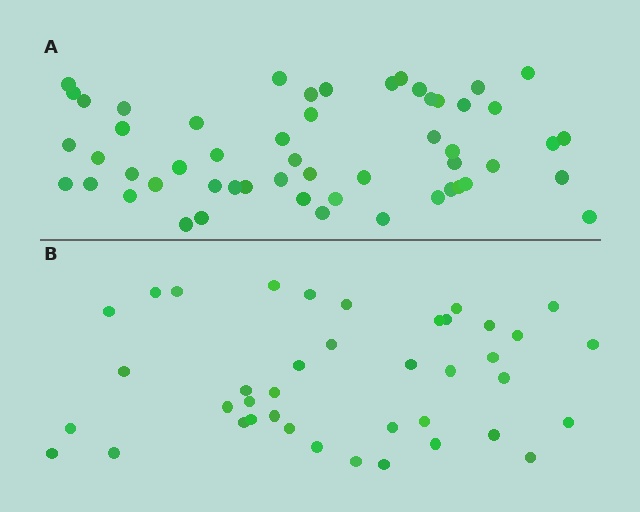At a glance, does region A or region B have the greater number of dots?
Region A (the top region) has more dots.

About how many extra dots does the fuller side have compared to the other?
Region A has approximately 15 more dots than region B.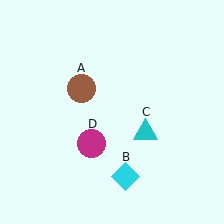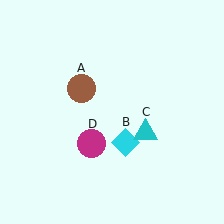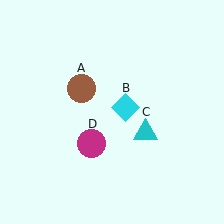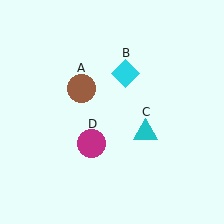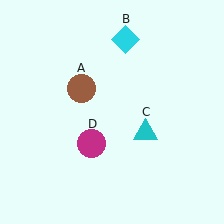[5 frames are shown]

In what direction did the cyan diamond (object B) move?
The cyan diamond (object B) moved up.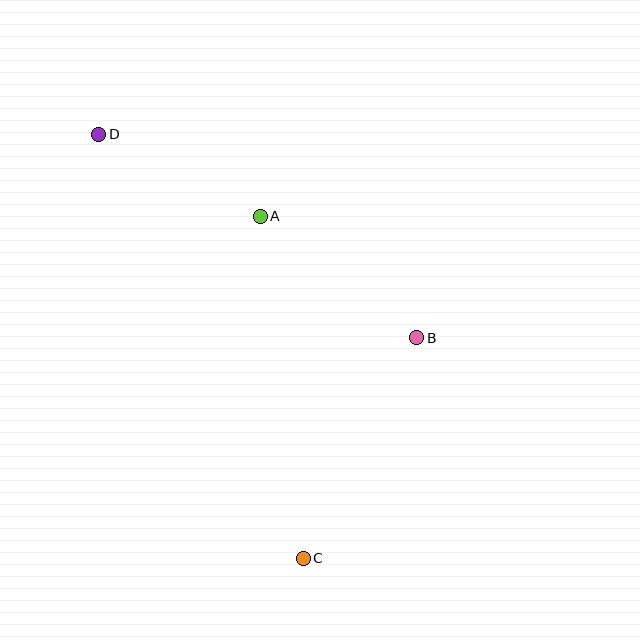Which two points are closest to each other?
Points A and D are closest to each other.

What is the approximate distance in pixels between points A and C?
The distance between A and C is approximately 345 pixels.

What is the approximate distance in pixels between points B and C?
The distance between B and C is approximately 248 pixels.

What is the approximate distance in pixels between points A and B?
The distance between A and B is approximately 198 pixels.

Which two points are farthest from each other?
Points C and D are farthest from each other.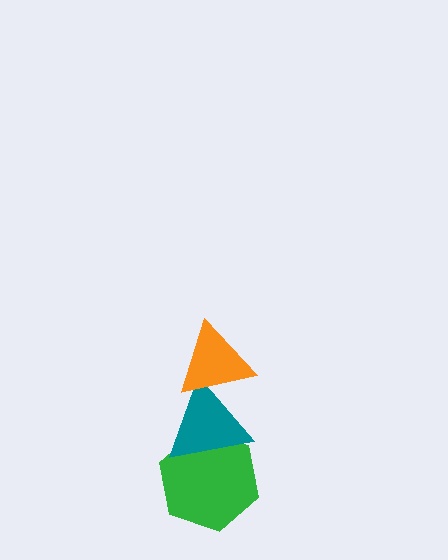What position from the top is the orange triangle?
The orange triangle is 1st from the top.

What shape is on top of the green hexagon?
The teal triangle is on top of the green hexagon.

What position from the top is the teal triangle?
The teal triangle is 2nd from the top.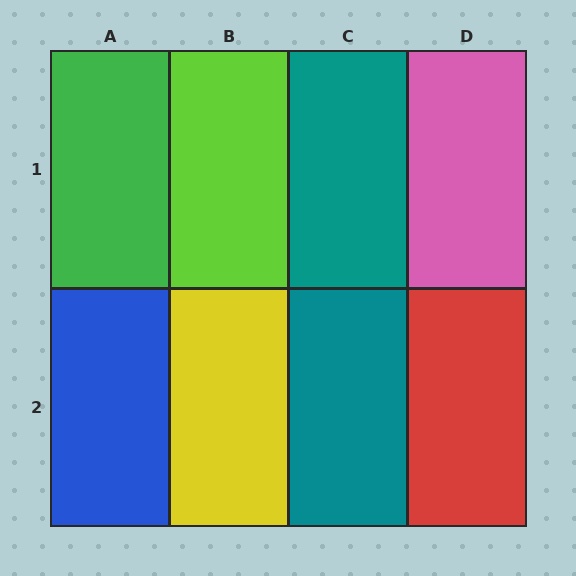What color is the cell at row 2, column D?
Red.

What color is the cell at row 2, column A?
Blue.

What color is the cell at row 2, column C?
Teal.